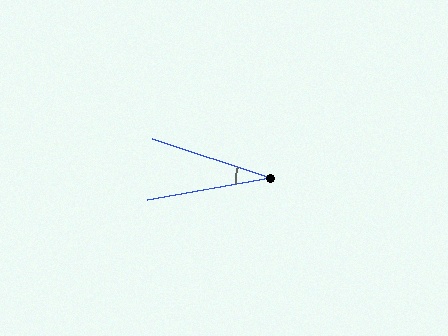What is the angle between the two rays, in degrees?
Approximately 28 degrees.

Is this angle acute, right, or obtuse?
It is acute.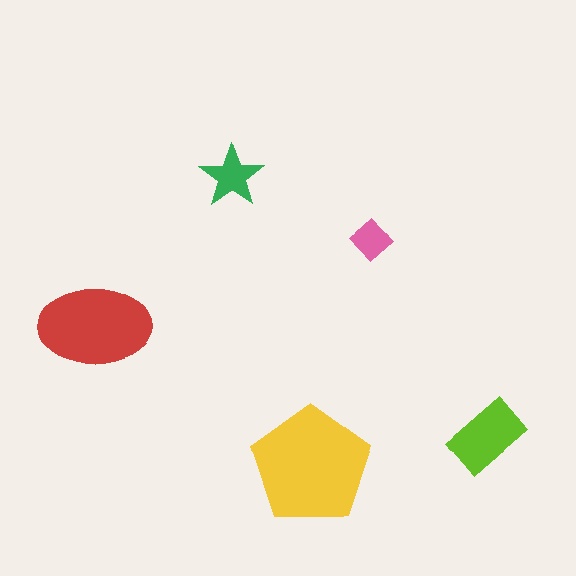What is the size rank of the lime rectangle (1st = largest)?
3rd.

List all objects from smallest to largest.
The pink diamond, the green star, the lime rectangle, the red ellipse, the yellow pentagon.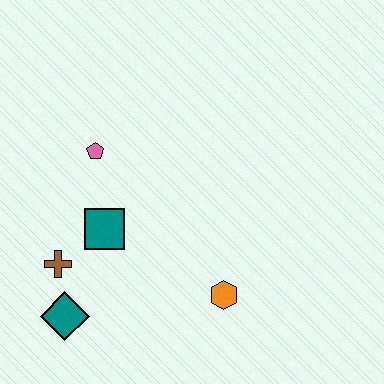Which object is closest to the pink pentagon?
The teal square is closest to the pink pentagon.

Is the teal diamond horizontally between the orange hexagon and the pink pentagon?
No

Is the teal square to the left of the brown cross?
No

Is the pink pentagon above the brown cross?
Yes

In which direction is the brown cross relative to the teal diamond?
The brown cross is above the teal diamond.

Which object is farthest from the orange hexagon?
The pink pentagon is farthest from the orange hexagon.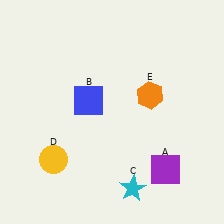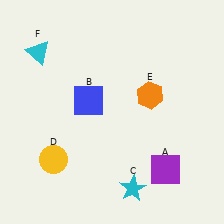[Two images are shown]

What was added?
A cyan triangle (F) was added in Image 2.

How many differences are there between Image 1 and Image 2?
There is 1 difference between the two images.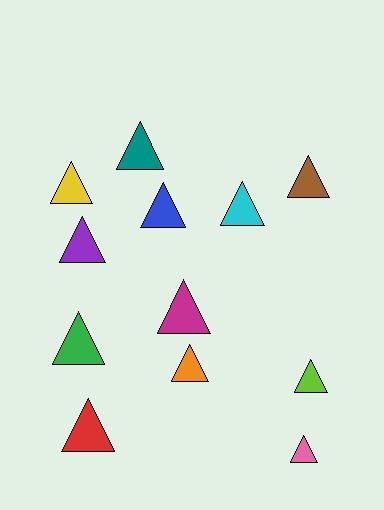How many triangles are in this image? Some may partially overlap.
There are 12 triangles.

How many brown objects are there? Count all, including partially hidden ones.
There is 1 brown object.